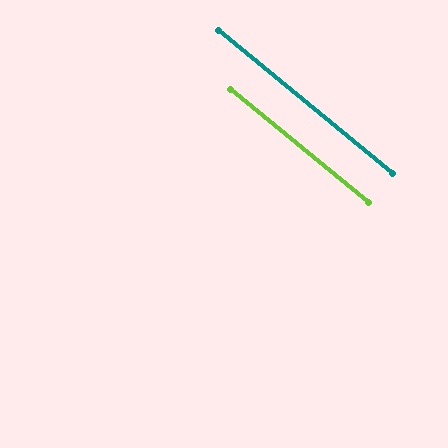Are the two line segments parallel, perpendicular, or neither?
Parallel — their directions differ by only 0.1°.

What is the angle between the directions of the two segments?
Approximately 0 degrees.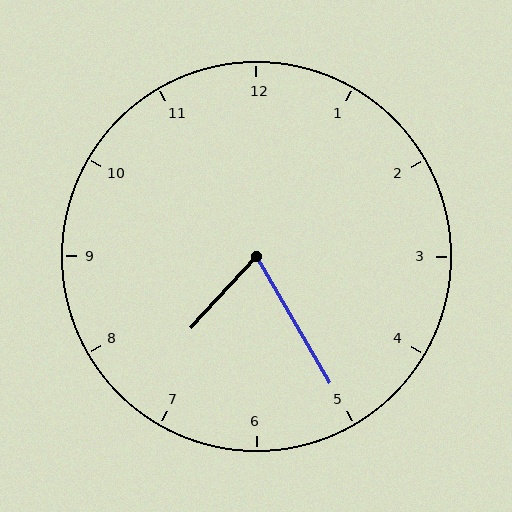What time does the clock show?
7:25.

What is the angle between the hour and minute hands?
Approximately 72 degrees.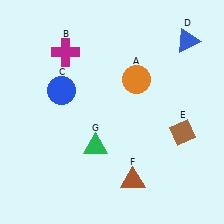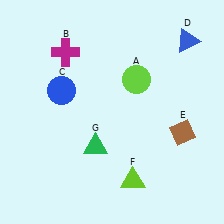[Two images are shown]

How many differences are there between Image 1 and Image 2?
There are 2 differences between the two images.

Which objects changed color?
A changed from orange to lime. F changed from brown to lime.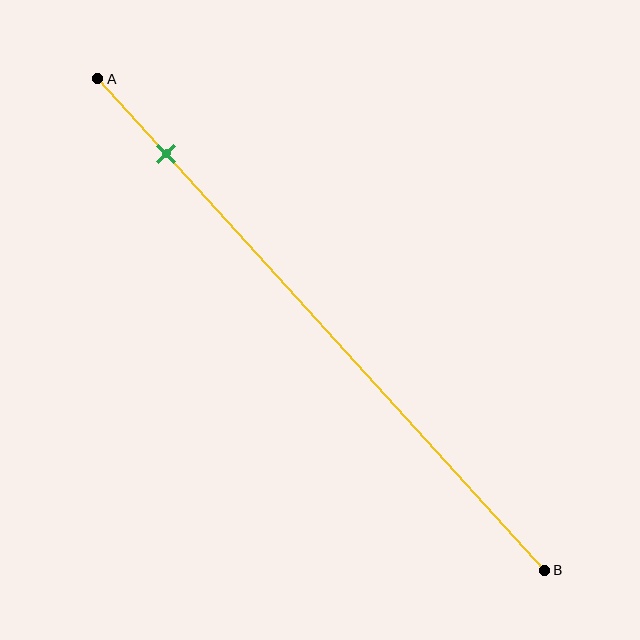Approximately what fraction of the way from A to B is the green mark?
The green mark is approximately 15% of the way from A to B.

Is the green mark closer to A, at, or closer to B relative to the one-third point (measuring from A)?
The green mark is closer to point A than the one-third point of segment AB.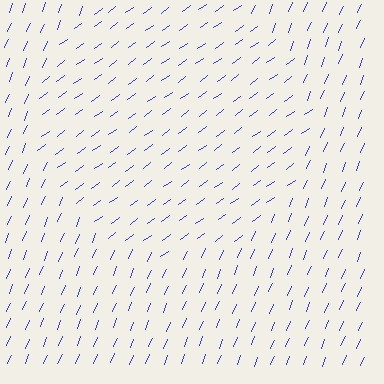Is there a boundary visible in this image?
Yes, there is a texture boundary formed by a change in line orientation.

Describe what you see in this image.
The image is filled with small blue line segments. A circle region in the image has lines oriented differently from the surrounding lines, creating a visible texture boundary.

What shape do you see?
I see a circle.